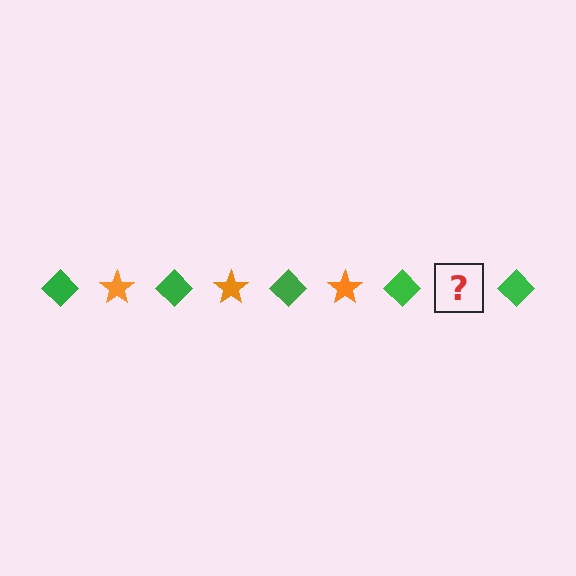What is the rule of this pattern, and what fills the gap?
The rule is that the pattern alternates between green diamond and orange star. The gap should be filled with an orange star.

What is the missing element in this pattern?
The missing element is an orange star.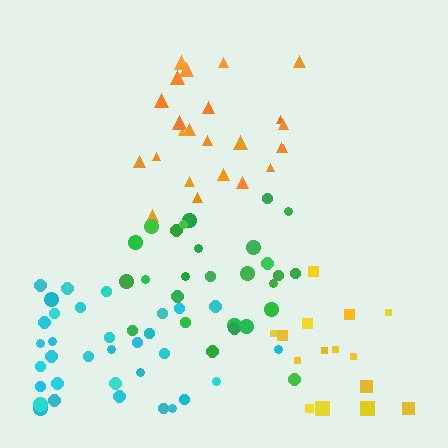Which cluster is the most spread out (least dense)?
Cyan.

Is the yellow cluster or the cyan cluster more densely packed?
Yellow.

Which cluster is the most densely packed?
Orange.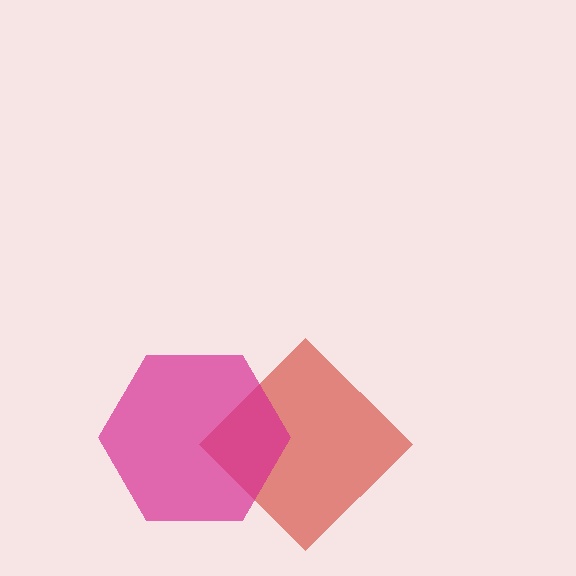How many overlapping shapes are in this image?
There are 2 overlapping shapes in the image.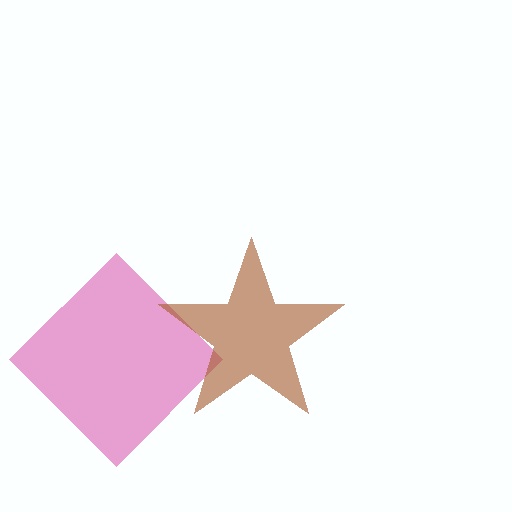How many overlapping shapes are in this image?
There are 2 overlapping shapes in the image.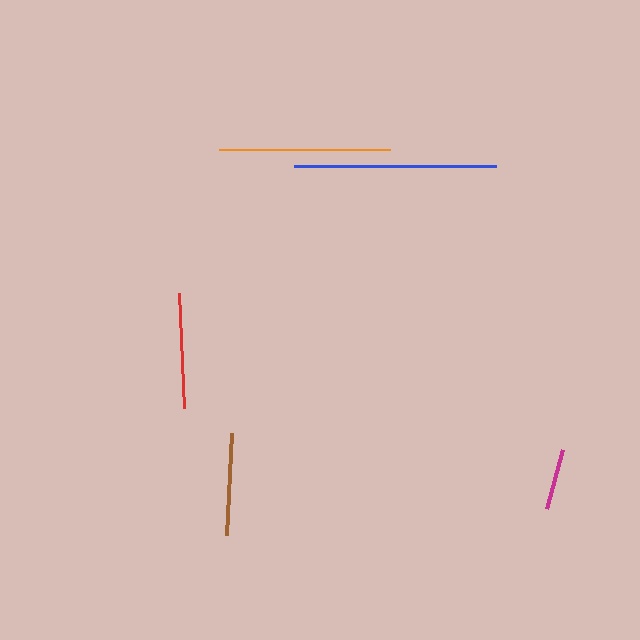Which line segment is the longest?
The blue line is the longest at approximately 202 pixels.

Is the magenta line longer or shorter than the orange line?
The orange line is longer than the magenta line.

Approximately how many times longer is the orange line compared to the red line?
The orange line is approximately 1.5 times the length of the red line.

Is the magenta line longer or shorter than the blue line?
The blue line is longer than the magenta line.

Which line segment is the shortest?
The magenta line is the shortest at approximately 61 pixels.